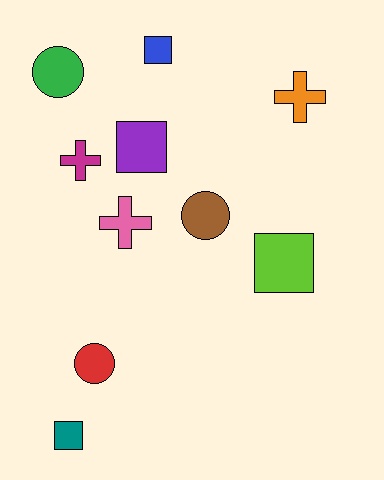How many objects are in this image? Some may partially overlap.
There are 10 objects.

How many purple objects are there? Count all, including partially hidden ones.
There is 1 purple object.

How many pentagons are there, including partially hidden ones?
There are no pentagons.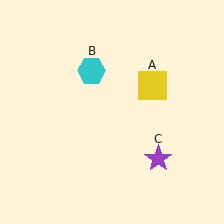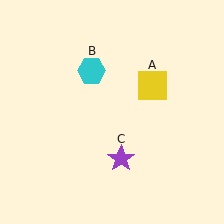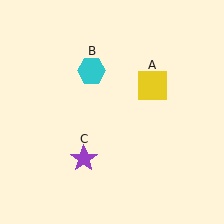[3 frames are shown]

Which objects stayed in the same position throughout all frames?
Yellow square (object A) and cyan hexagon (object B) remained stationary.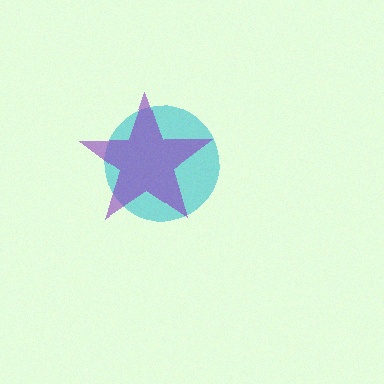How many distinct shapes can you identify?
There are 2 distinct shapes: a cyan circle, a purple star.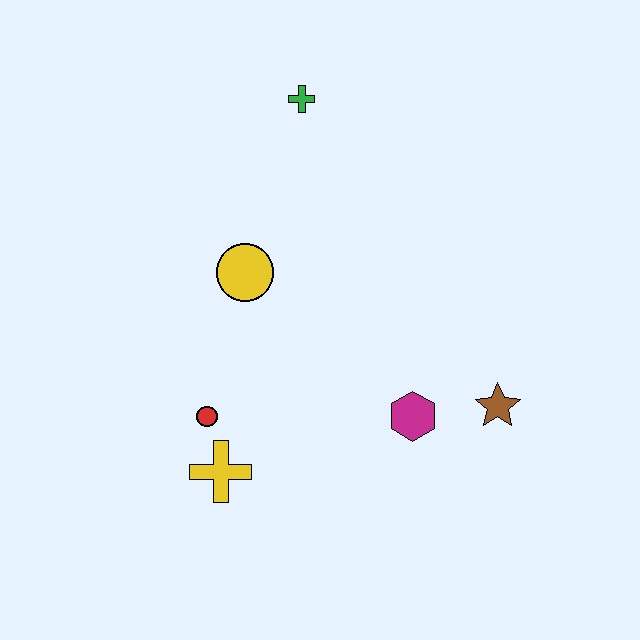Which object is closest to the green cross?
The yellow circle is closest to the green cross.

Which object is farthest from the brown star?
The green cross is farthest from the brown star.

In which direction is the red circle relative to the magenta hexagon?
The red circle is to the left of the magenta hexagon.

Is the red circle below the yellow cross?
No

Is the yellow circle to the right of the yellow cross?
Yes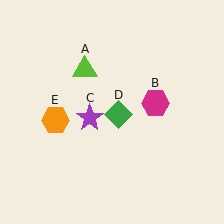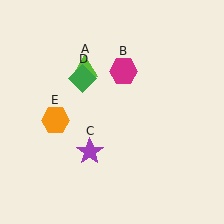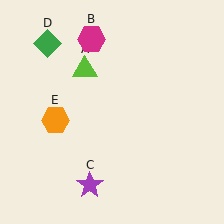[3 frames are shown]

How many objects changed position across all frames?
3 objects changed position: magenta hexagon (object B), purple star (object C), green diamond (object D).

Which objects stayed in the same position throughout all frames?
Lime triangle (object A) and orange hexagon (object E) remained stationary.